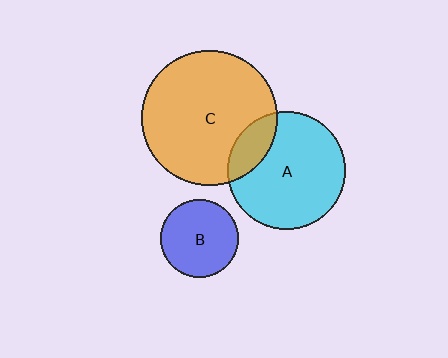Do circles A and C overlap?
Yes.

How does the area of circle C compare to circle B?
Approximately 3.0 times.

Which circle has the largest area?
Circle C (orange).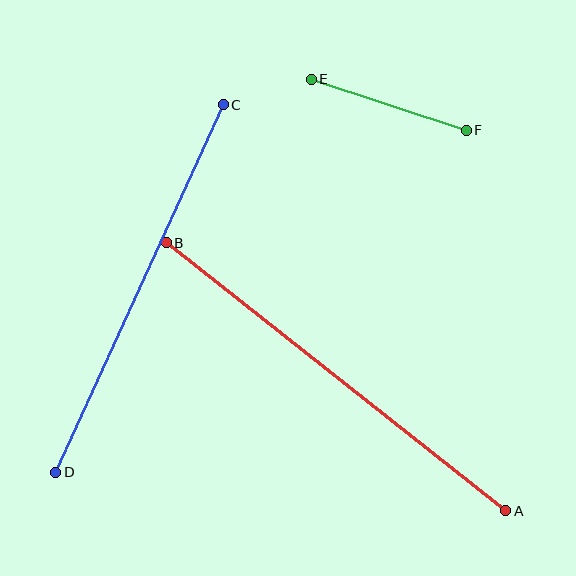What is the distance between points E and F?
The distance is approximately 163 pixels.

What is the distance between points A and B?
The distance is approximately 432 pixels.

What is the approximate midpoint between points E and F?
The midpoint is at approximately (389, 105) pixels.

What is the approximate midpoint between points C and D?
The midpoint is at approximately (140, 288) pixels.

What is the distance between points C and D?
The distance is approximately 404 pixels.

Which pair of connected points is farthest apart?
Points A and B are farthest apart.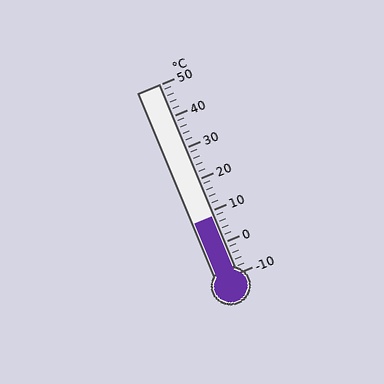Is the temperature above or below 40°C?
The temperature is below 40°C.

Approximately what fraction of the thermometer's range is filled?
The thermometer is filled to approximately 30% of its range.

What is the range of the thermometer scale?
The thermometer scale ranges from -10°C to 50°C.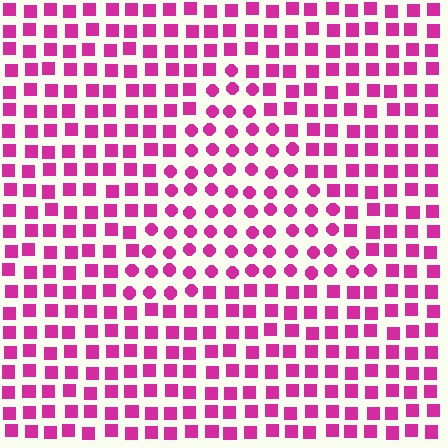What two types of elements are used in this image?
The image uses circles inside the triangle region and squares outside it.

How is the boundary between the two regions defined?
The boundary is defined by a change in element shape: circles inside vs. squares outside. All elements share the same color and spacing.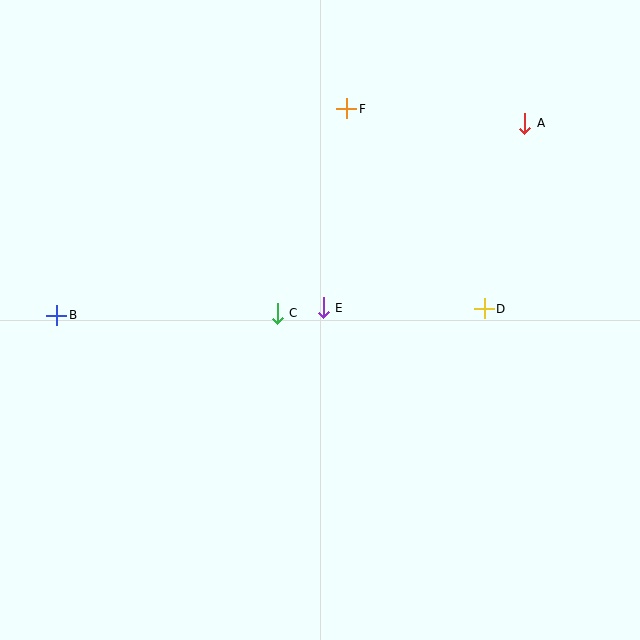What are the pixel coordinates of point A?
Point A is at (525, 123).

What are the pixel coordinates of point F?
Point F is at (347, 109).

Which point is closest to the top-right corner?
Point A is closest to the top-right corner.